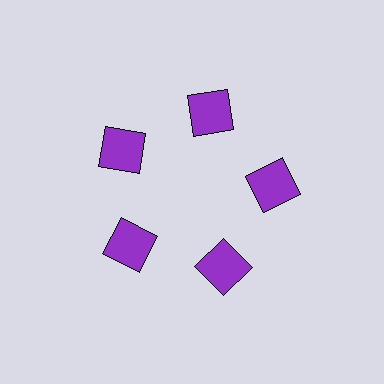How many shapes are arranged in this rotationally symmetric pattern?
There are 5 shapes, arranged in 5 groups of 1.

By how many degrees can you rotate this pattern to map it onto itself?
The pattern maps onto itself every 72 degrees of rotation.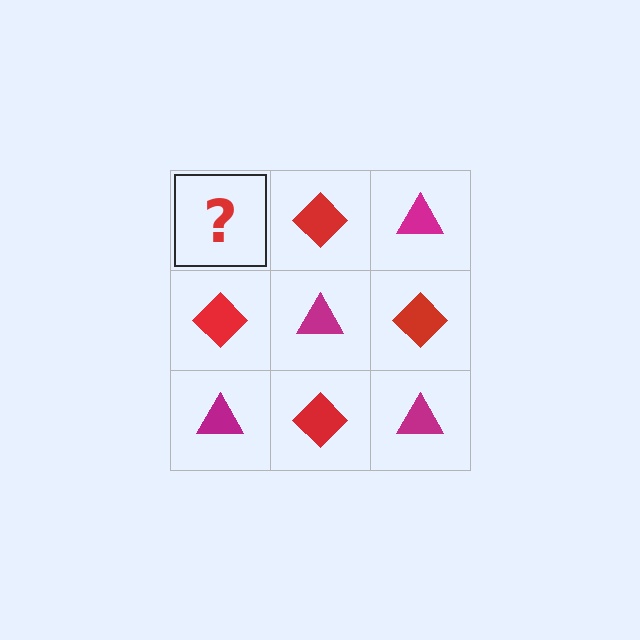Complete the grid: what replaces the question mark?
The question mark should be replaced with a magenta triangle.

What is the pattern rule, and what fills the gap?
The rule is that it alternates magenta triangle and red diamond in a checkerboard pattern. The gap should be filled with a magenta triangle.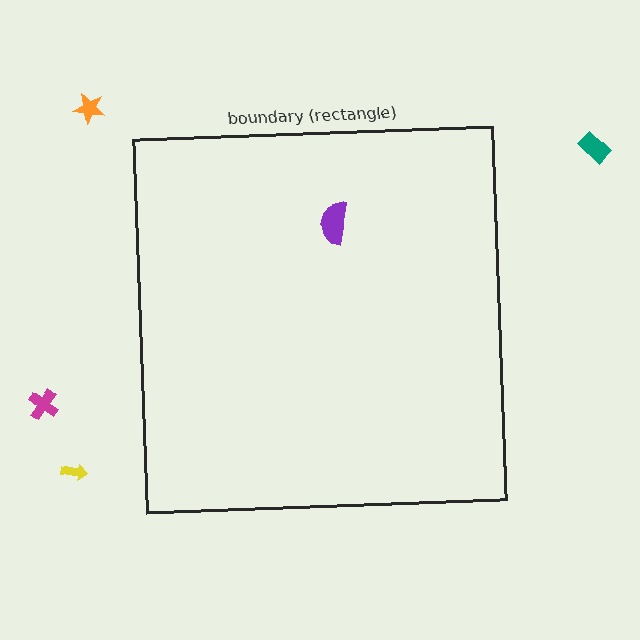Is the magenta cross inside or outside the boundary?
Outside.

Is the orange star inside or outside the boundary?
Outside.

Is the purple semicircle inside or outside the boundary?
Inside.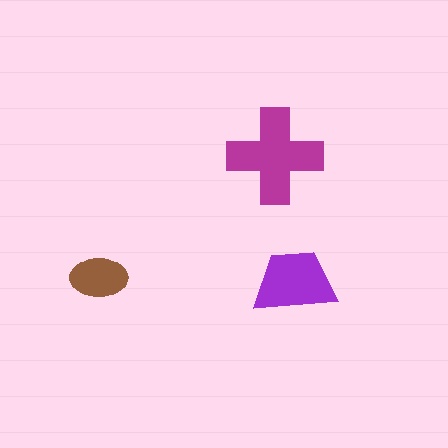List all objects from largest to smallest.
The magenta cross, the purple trapezoid, the brown ellipse.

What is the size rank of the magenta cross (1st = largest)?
1st.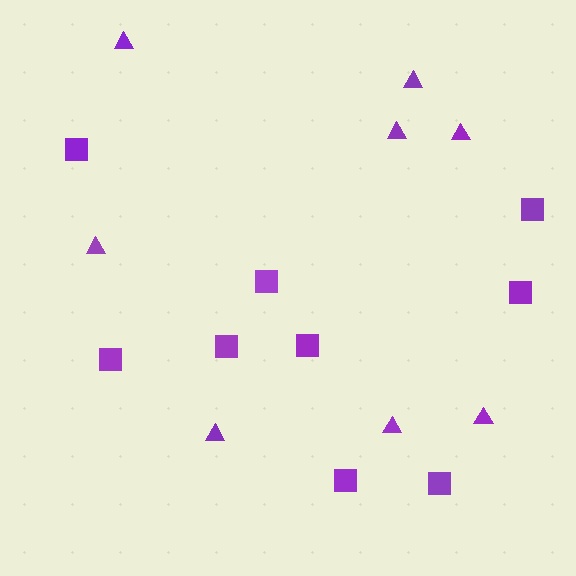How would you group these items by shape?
There are 2 groups: one group of squares (9) and one group of triangles (8).